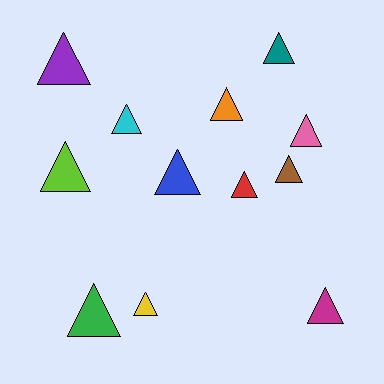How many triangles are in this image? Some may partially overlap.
There are 12 triangles.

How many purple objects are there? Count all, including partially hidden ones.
There is 1 purple object.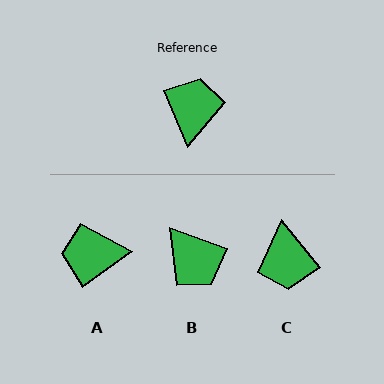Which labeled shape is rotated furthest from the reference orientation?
C, about 164 degrees away.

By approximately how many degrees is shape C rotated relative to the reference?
Approximately 164 degrees clockwise.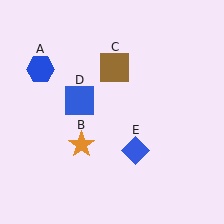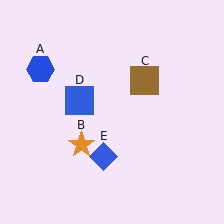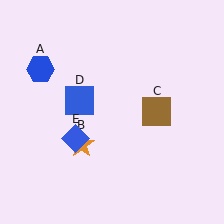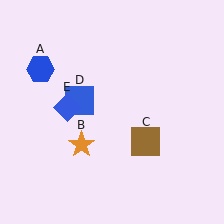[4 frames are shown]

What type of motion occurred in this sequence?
The brown square (object C), blue diamond (object E) rotated clockwise around the center of the scene.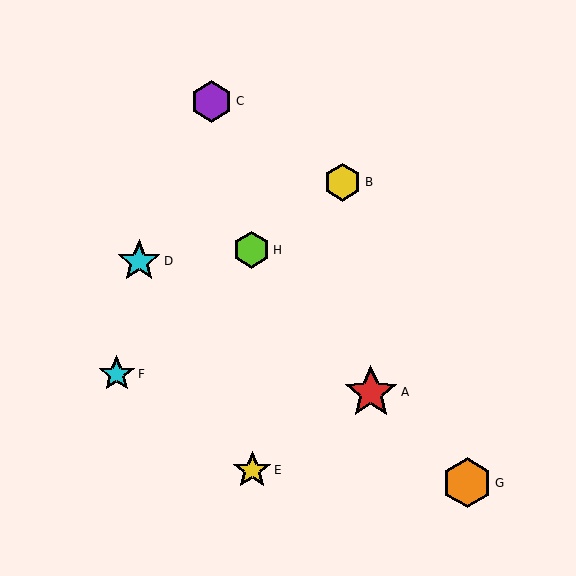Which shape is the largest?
The red star (labeled A) is the largest.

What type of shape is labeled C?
Shape C is a purple hexagon.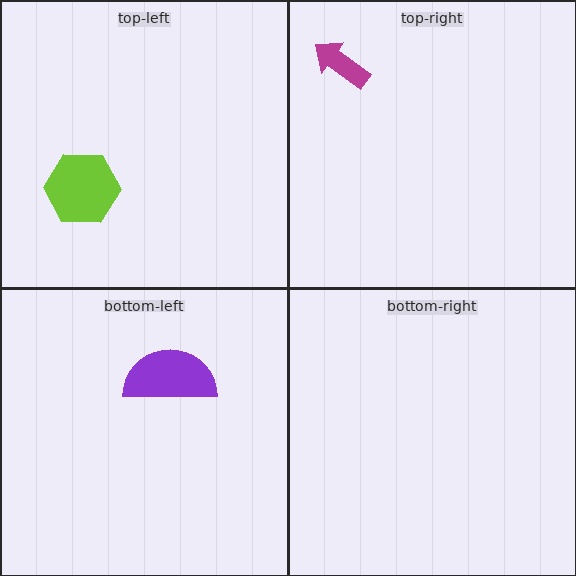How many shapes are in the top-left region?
1.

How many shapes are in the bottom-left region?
1.